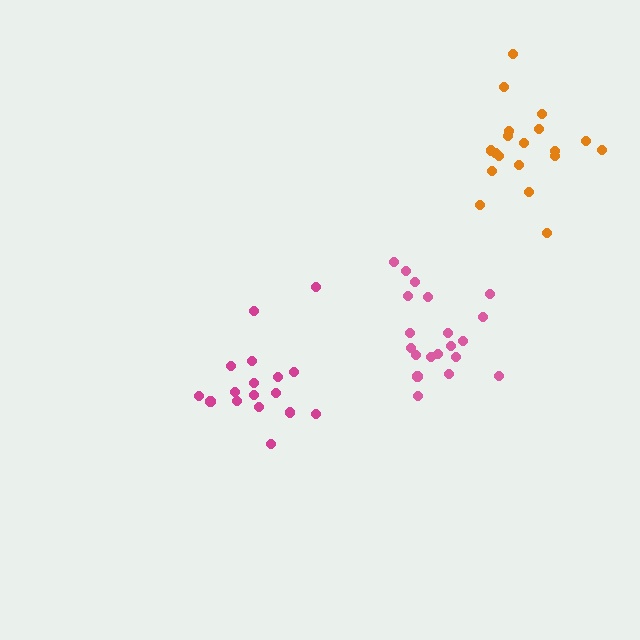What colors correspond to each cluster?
The clusters are colored: pink, magenta, orange.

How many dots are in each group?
Group 1: 20 dots, Group 2: 17 dots, Group 3: 19 dots (56 total).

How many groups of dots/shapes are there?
There are 3 groups.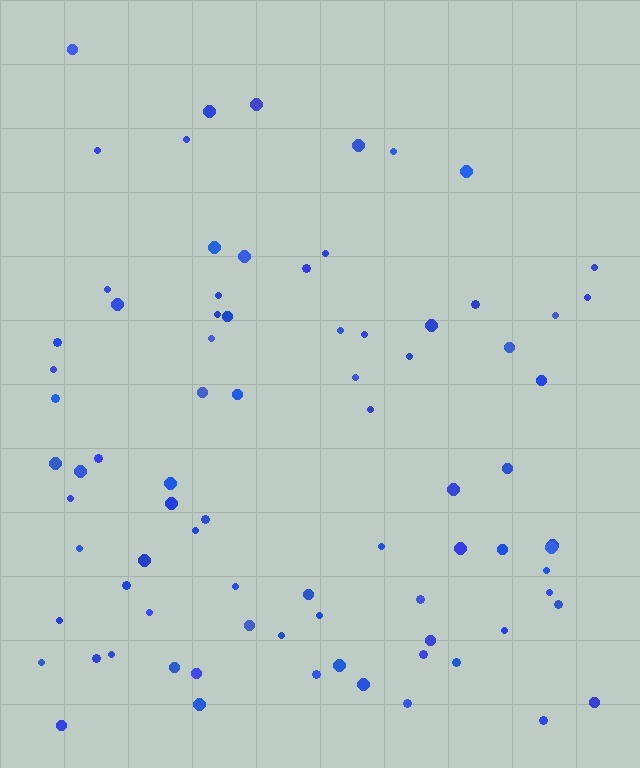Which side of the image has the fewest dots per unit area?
The top.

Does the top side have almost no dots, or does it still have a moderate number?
Still a moderate number, just noticeably fewer than the bottom.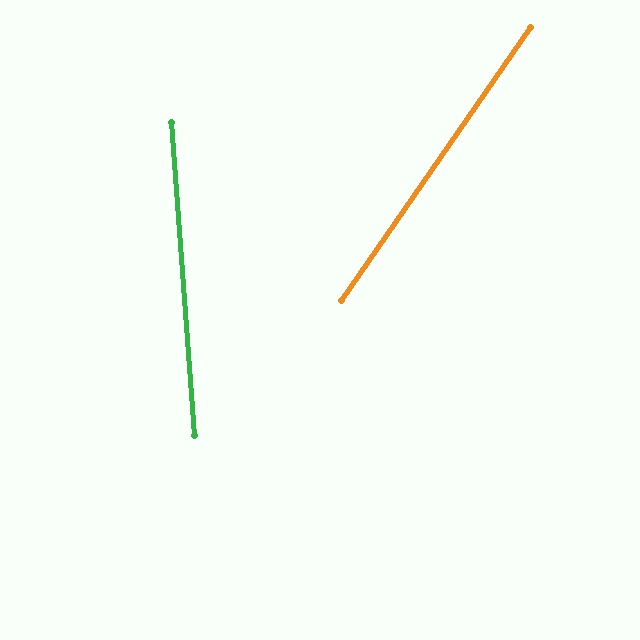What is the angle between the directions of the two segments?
Approximately 39 degrees.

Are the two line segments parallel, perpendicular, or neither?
Neither parallel nor perpendicular — they differ by about 39°.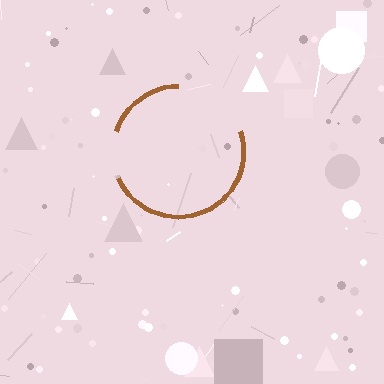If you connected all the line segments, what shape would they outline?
They would outline a circle.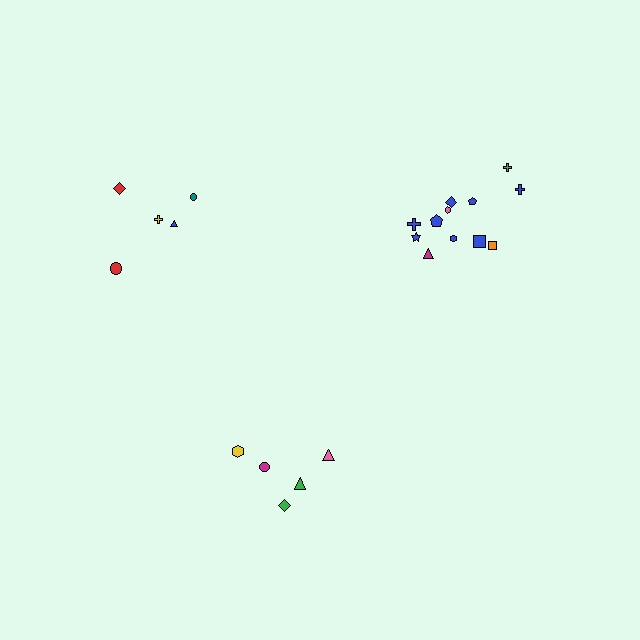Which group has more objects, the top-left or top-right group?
The top-right group.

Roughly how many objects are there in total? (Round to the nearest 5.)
Roughly 20 objects in total.